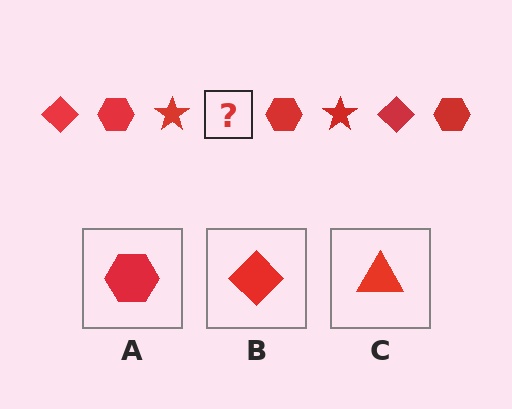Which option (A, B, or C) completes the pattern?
B.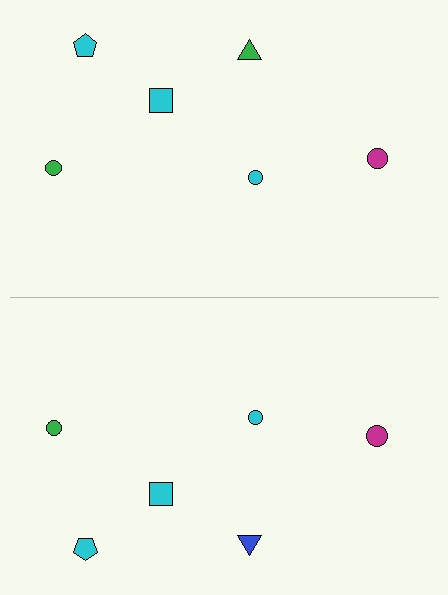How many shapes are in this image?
There are 12 shapes in this image.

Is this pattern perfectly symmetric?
No, the pattern is not perfectly symmetric. The blue triangle on the bottom side breaks the symmetry — its mirror counterpart is green.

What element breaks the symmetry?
The blue triangle on the bottom side breaks the symmetry — its mirror counterpart is green.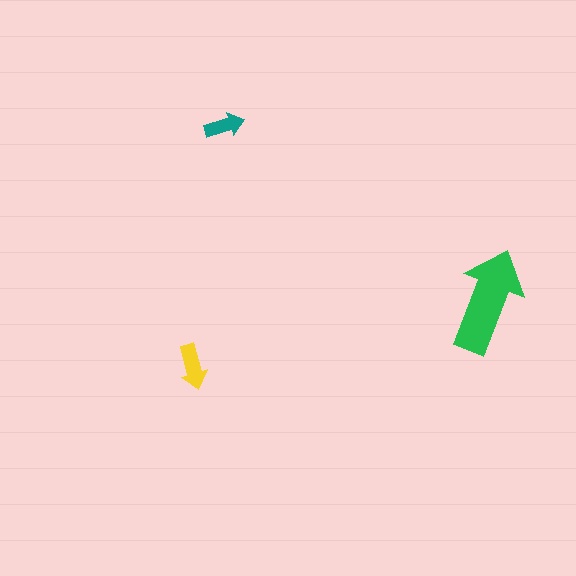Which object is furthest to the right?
The green arrow is rightmost.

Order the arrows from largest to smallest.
the green one, the yellow one, the teal one.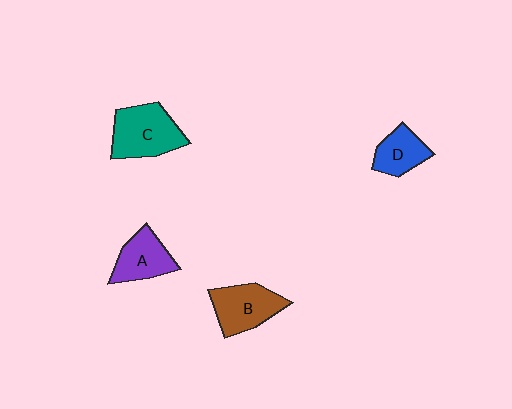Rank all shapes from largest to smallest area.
From largest to smallest: C (teal), B (brown), A (purple), D (blue).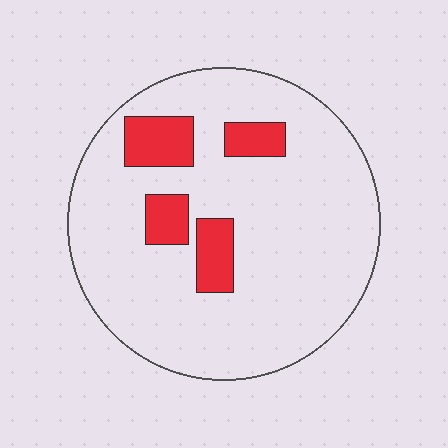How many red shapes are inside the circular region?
4.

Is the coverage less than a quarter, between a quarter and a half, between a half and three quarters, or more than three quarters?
Less than a quarter.